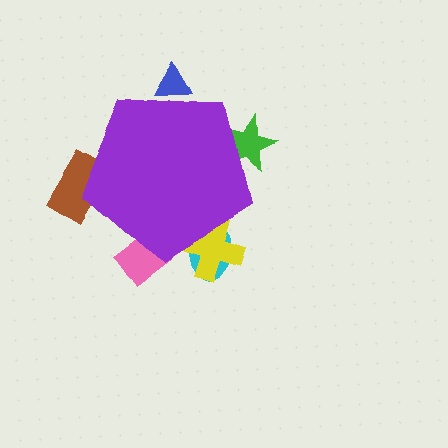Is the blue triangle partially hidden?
Yes, the blue triangle is partially hidden behind the purple pentagon.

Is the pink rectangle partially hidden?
Yes, the pink rectangle is partially hidden behind the purple pentagon.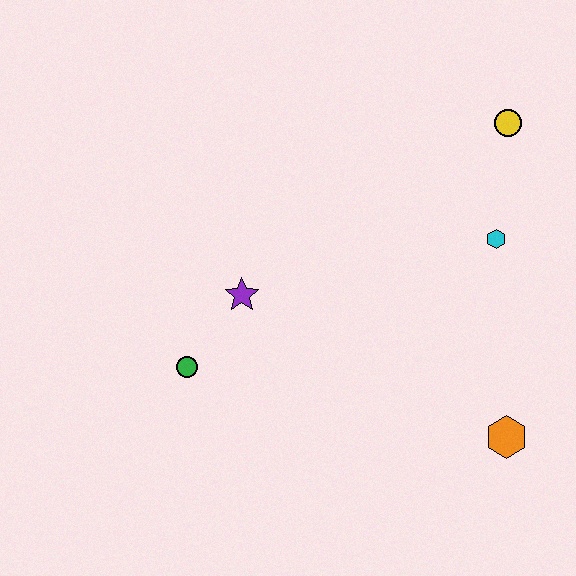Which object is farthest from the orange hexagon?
The green circle is farthest from the orange hexagon.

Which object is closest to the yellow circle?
The cyan hexagon is closest to the yellow circle.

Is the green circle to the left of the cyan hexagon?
Yes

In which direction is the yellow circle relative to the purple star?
The yellow circle is to the right of the purple star.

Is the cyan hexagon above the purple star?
Yes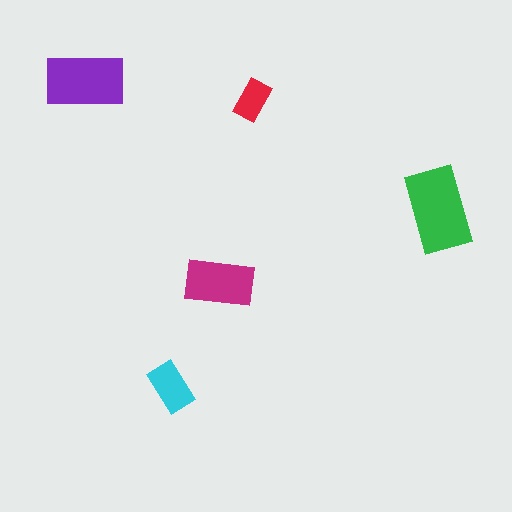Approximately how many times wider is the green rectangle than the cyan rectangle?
About 1.5 times wider.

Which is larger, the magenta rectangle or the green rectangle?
The green one.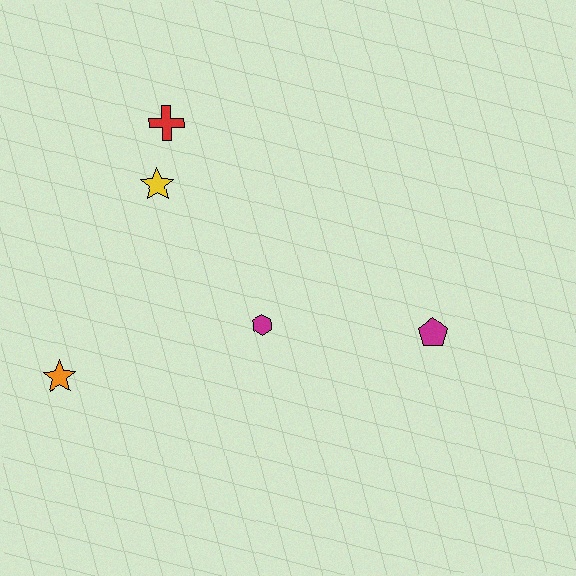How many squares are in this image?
There are no squares.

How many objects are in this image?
There are 5 objects.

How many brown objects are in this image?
There are no brown objects.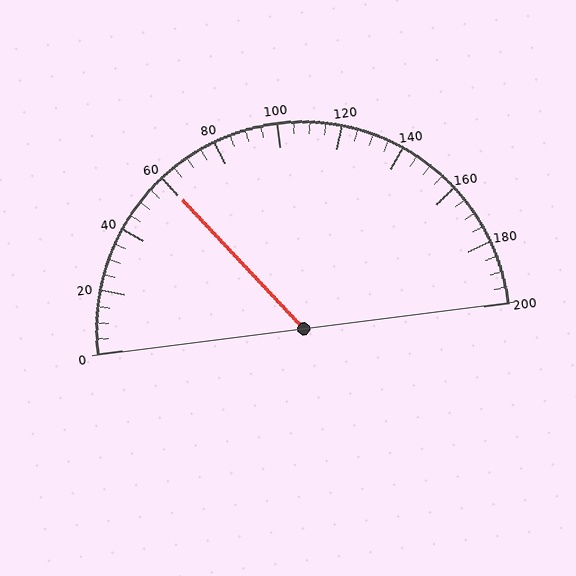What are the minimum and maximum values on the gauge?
The gauge ranges from 0 to 200.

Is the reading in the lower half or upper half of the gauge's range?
The reading is in the lower half of the range (0 to 200).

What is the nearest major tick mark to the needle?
The nearest major tick mark is 60.